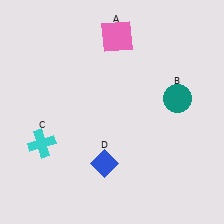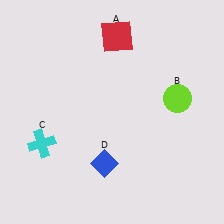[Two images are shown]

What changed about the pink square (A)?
In Image 1, A is pink. In Image 2, it changed to red.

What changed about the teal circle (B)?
In Image 1, B is teal. In Image 2, it changed to lime.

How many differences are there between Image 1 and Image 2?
There are 2 differences between the two images.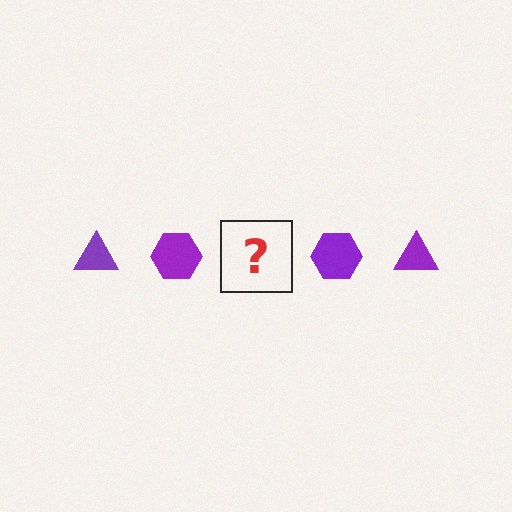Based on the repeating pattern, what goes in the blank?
The blank should be a purple triangle.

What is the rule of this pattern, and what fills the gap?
The rule is that the pattern cycles through triangle, hexagon shapes in purple. The gap should be filled with a purple triangle.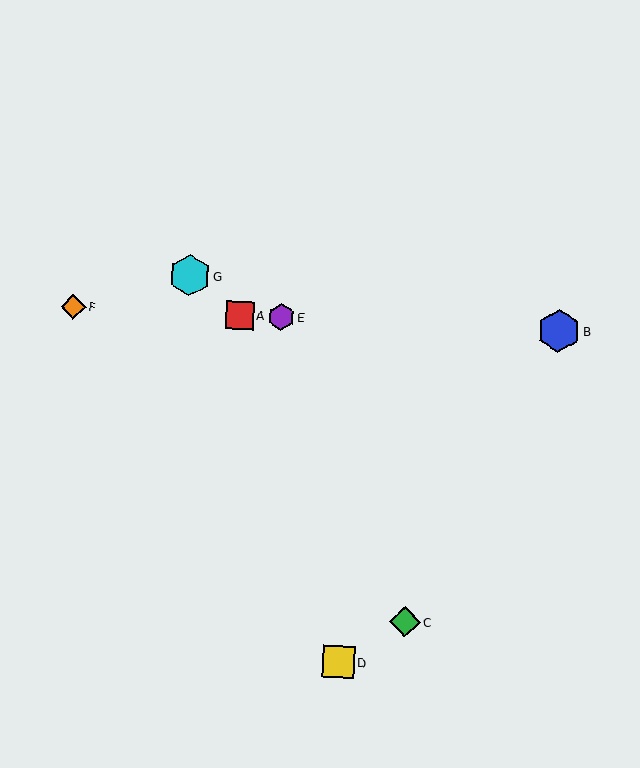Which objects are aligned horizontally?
Objects A, B, E, F are aligned horizontally.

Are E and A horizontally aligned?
Yes, both are at y≈317.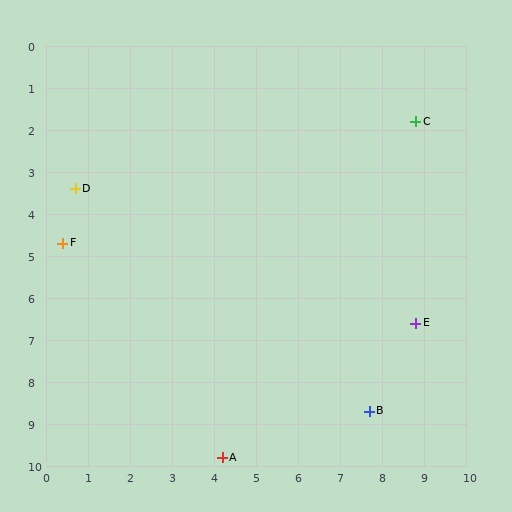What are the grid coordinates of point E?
Point E is at approximately (8.8, 6.6).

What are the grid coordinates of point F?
Point F is at approximately (0.4, 4.7).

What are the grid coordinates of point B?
Point B is at approximately (7.7, 8.7).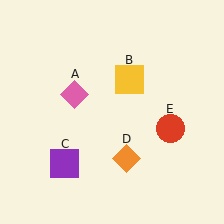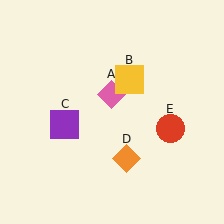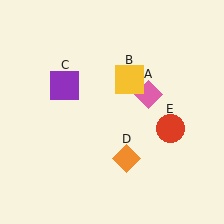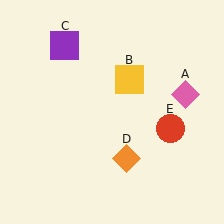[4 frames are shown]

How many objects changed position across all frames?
2 objects changed position: pink diamond (object A), purple square (object C).